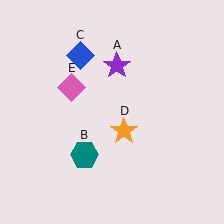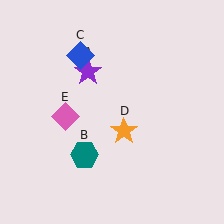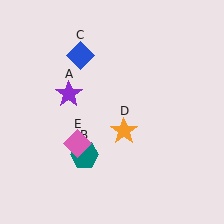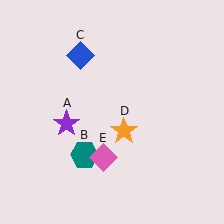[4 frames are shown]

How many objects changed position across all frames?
2 objects changed position: purple star (object A), pink diamond (object E).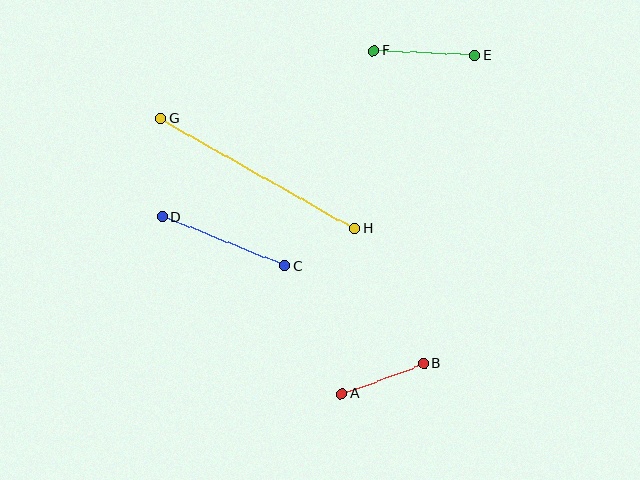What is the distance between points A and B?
The distance is approximately 87 pixels.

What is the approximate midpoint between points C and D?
The midpoint is at approximately (224, 241) pixels.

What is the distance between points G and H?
The distance is approximately 223 pixels.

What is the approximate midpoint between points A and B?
The midpoint is at approximately (383, 379) pixels.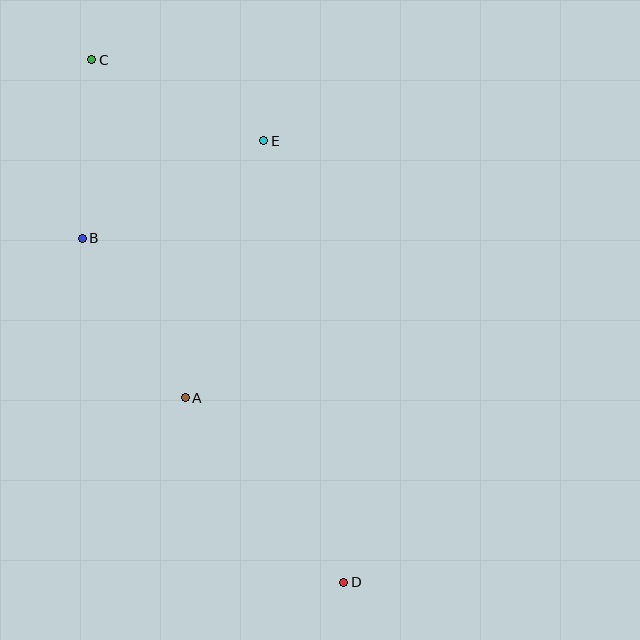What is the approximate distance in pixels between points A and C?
The distance between A and C is approximately 350 pixels.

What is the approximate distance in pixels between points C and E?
The distance between C and E is approximately 190 pixels.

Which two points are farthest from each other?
Points C and D are farthest from each other.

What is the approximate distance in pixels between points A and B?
The distance between A and B is approximately 189 pixels.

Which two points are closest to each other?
Points B and C are closest to each other.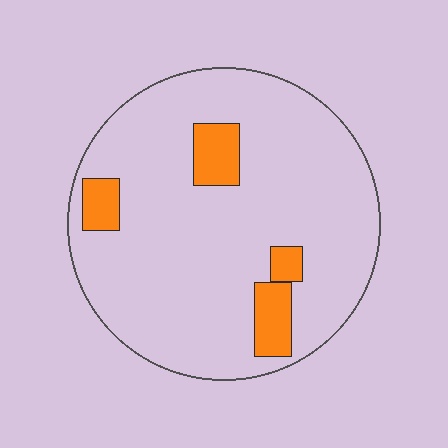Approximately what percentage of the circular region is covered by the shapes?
Approximately 10%.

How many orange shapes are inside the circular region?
4.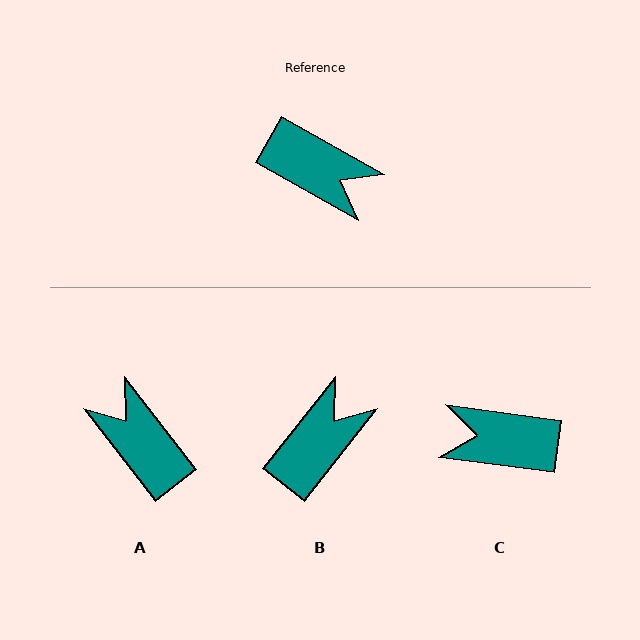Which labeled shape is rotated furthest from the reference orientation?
C, about 158 degrees away.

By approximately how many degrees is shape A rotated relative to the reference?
Approximately 157 degrees counter-clockwise.